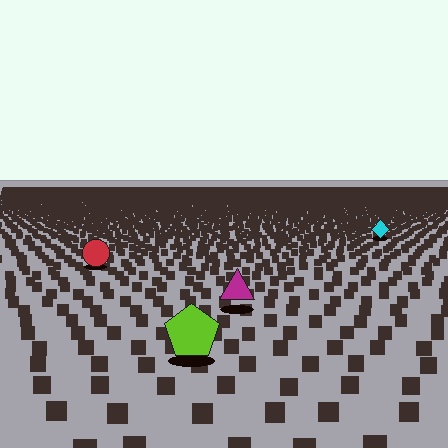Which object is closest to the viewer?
The lime pentagon is closest. The texture marks near it are larger and more spread out.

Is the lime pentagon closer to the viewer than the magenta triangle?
Yes. The lime pentagon is closer — you can tell from the texture gradient: the ground texture is coarser near it.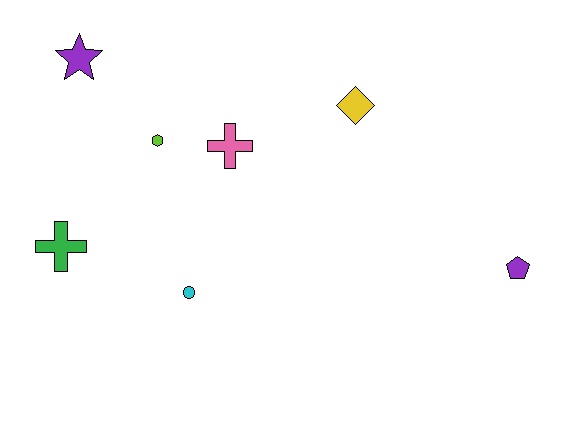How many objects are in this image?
There are 7 objects.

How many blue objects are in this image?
There are no blue objects.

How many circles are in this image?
There is 1 circle.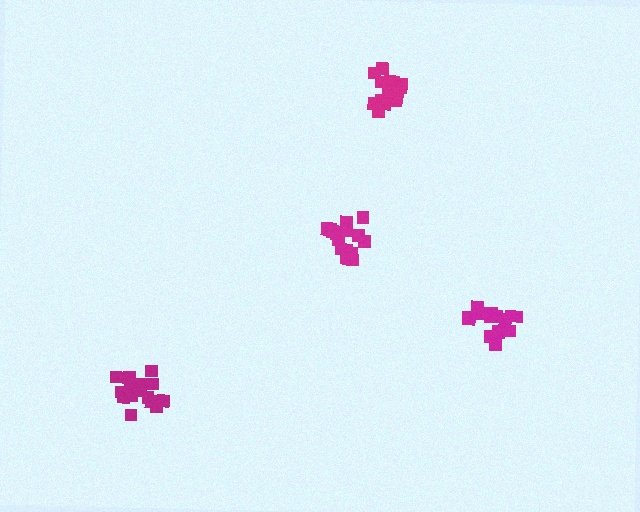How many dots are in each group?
Group 1: 16 dots, Group 2: 15 dots, Group 3: 16 dots, Group 4: 18 dots (65 total).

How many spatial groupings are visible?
There are 4 spatial groupings.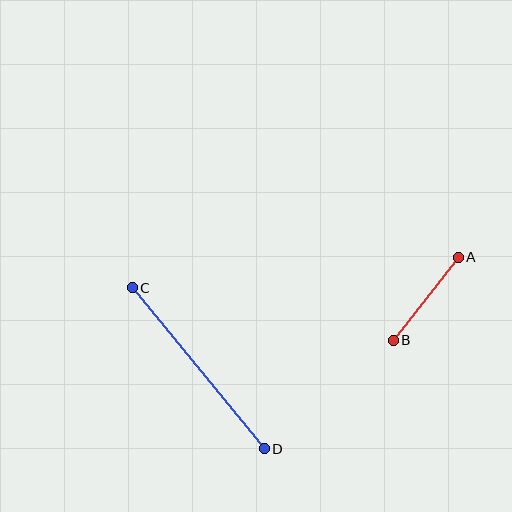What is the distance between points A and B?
The distance is approximately 105 pixels.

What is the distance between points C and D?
The distance is approximately 208 pixels.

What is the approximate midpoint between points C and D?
The midpoint is at approximately (198, 368) pixels.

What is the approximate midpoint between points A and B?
The midpoint is at approximately (426, 299) pixels.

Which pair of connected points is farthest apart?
Points C and D are farthest apart.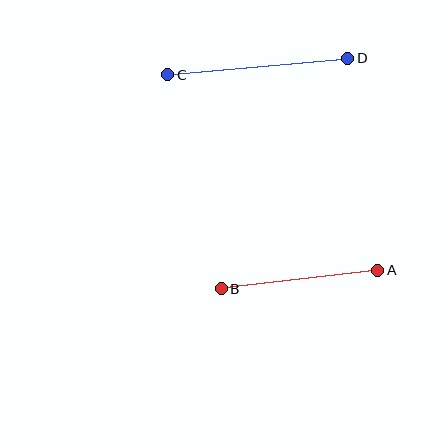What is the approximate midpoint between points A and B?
The midpoint is at approximately (299, 280) pixels.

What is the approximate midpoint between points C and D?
The midpoint is at approximately (258, 67) pixels.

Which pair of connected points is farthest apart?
Points C and D are farthest apart.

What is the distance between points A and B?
The distance is approximately 157 pixels.